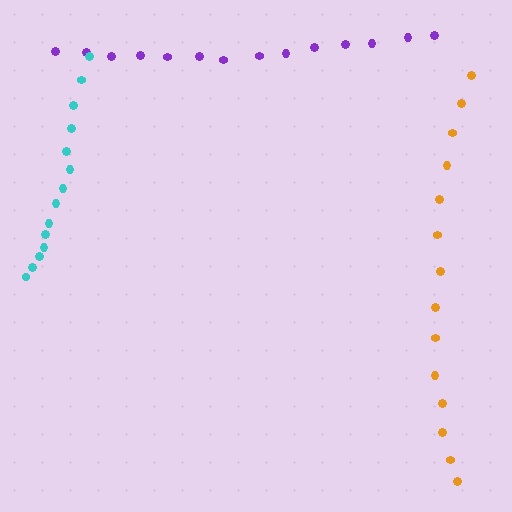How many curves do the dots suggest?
There are 3 distinct paths.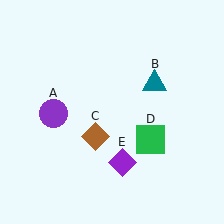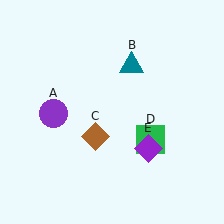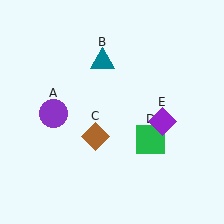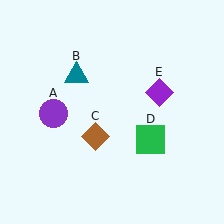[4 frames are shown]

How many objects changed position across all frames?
2 objects changed position: teal triangle (object B), purple diamond (object E).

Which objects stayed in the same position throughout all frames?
Purple circle (object A) and brown diamond (object C) and green square (object D) remained stationary.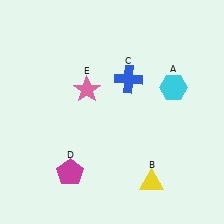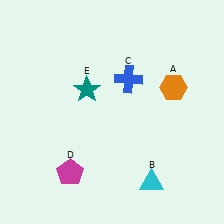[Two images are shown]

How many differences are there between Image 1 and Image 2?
There are 3 differences between the two images.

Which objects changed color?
A changed from cyan to orange. B changed from yellow to cyan. E changed from pink to teal.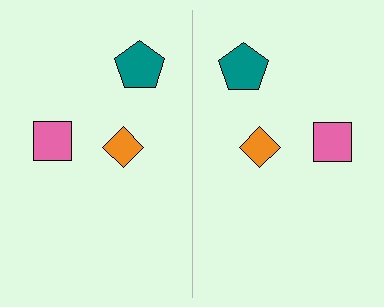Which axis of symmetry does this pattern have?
The pattern has a vertical axis of symmetry running through the center of the image.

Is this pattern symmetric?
Yes, this pattern has bilateral (reflection) symmetry.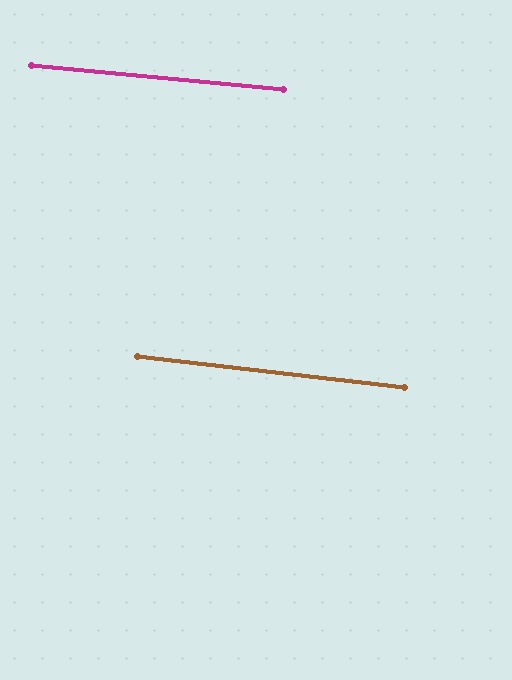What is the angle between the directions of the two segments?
Approximately 1 degree.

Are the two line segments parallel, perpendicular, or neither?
Parallel — their directions differ by only 1.1°.